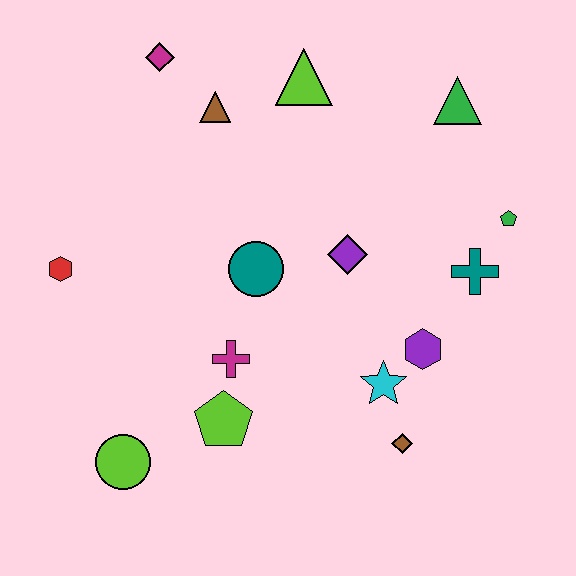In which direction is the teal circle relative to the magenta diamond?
The teal circle is below the magenta diamond.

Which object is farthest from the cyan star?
The magenta diamond is farthest from the cyan star.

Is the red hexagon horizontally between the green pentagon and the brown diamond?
No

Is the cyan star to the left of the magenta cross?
No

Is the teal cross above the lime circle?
Yes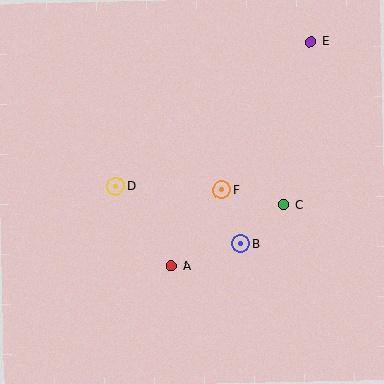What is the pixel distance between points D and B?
The distance between D and B is 138 pixels.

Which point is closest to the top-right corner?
Point E is closest to the top-right corner.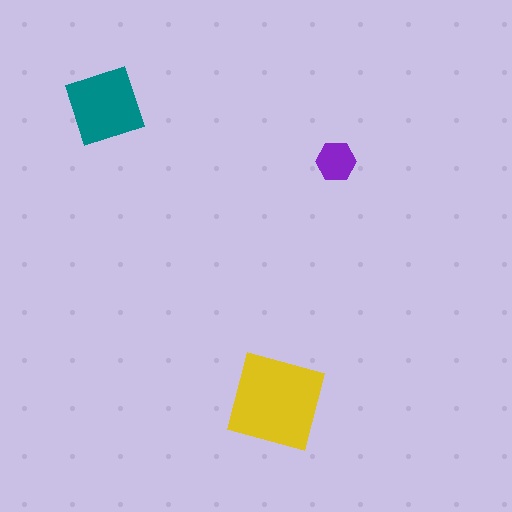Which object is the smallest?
The purple hexagon.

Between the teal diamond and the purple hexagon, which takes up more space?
The teal diamond.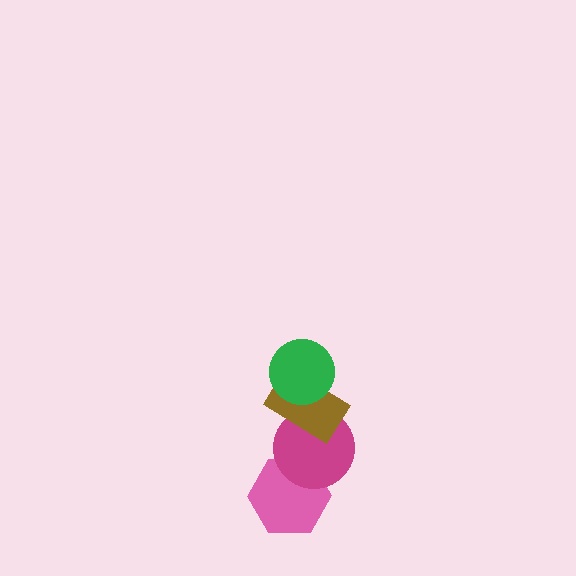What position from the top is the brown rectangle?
The brown rectangle is 2nd from the top.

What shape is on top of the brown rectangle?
The green circle is on top of the brown rectangle.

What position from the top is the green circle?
The green circle is 1st from the top.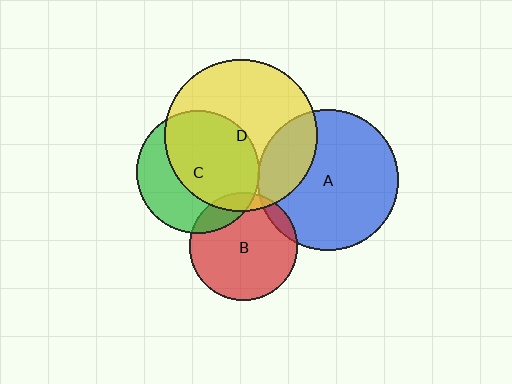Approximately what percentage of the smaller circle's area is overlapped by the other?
Approximately 25%.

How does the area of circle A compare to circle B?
Approximately 1.7 times.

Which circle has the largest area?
Circle D (yellow).